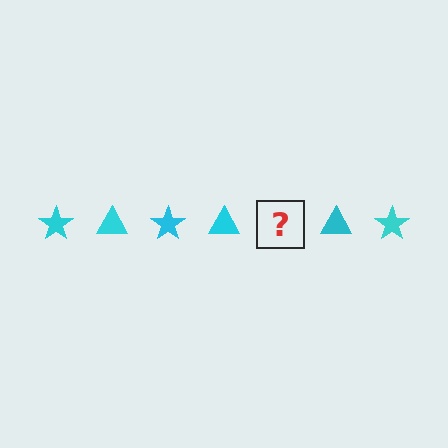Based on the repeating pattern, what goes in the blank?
The blank should be a cyan star.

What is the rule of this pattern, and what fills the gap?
The rule is that the pattern cycles through star, triangle shapes in cyan. The gap should be filled with a cyan star.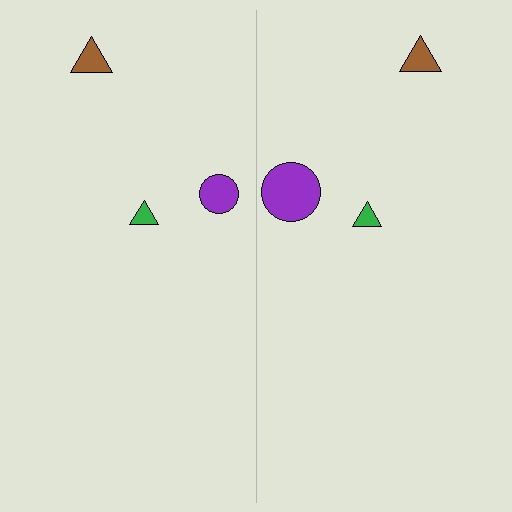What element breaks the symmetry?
The purple circle on the right side has a different size than its mirror counterpart.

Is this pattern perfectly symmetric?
No, the pattern is not perfectly symmetric. The purple circle on the right side has a different size than its mirror counterpart.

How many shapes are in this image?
There are 6 shapes in this image.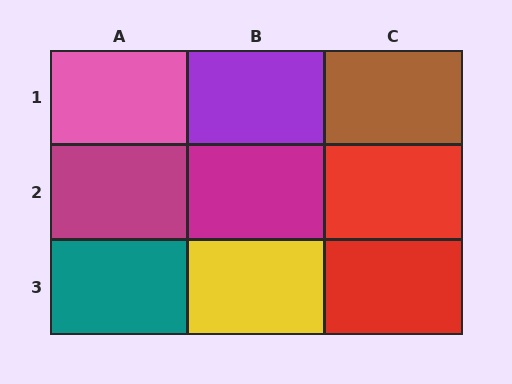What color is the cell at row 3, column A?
Teal.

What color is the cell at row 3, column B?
Yellow.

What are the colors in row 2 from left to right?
Magenta, magenta, red.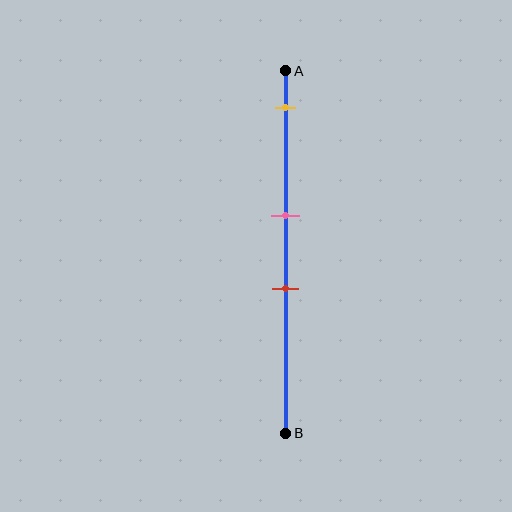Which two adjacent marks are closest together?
The pink and red marks are the closest adjacent pair.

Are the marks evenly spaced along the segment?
No, the marks are not evenly spaced.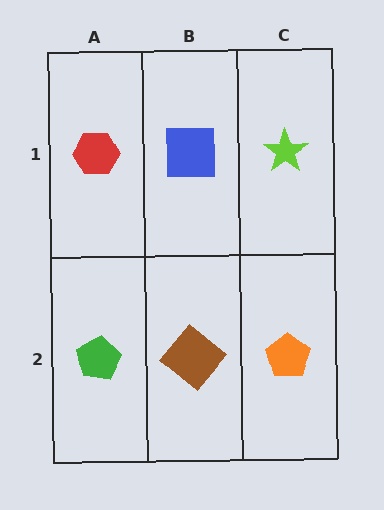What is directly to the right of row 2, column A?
A brown diamond.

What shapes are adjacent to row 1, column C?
An orange pentagon (row 2, column C), a blue square (row 1, column B).